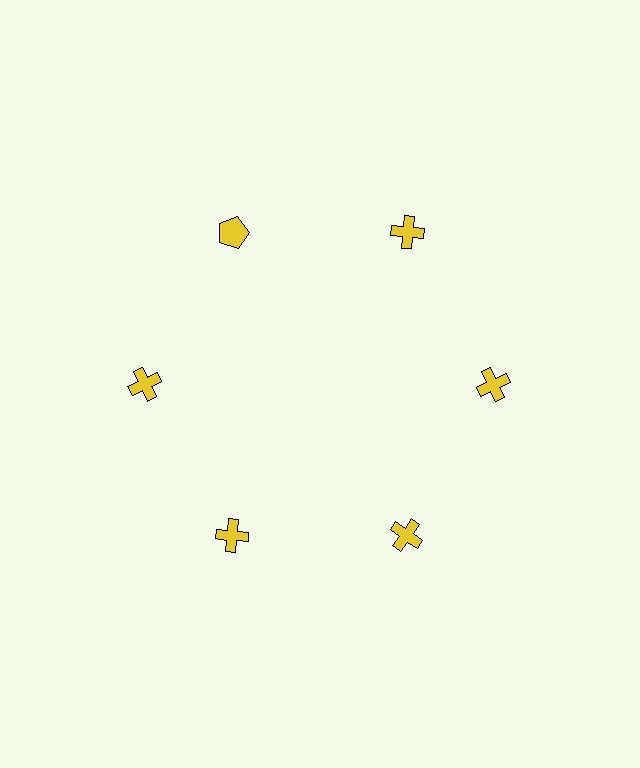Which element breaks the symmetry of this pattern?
The yellow pentagon at roughly the 11 o'clock position breaks the symmetry. All other shapes are yellow crosses.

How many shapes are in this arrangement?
There are 6 shapes arranged in a ring pattern.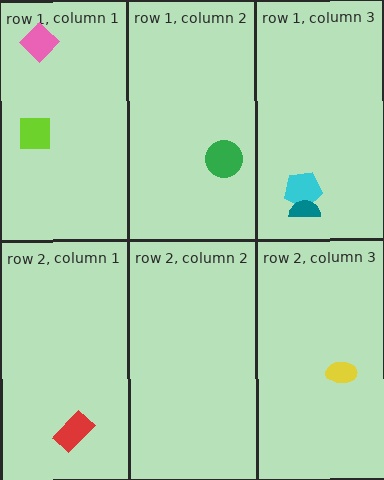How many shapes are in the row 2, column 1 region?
1.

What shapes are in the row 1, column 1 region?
The lime square, the pink diamond.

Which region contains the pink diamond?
The row 1, column 1 region.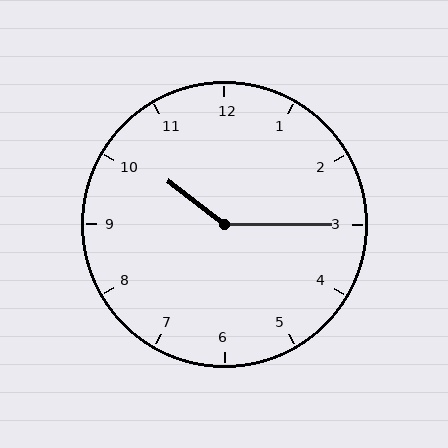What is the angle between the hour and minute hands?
Approximately 142 degrees.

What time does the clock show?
10:15.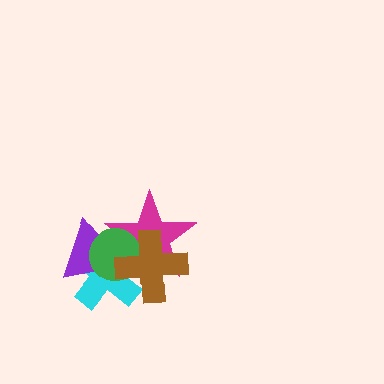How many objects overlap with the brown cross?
4 objects overlap with the brown cross.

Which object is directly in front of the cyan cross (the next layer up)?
The purple triangle is directly in front of the cyan cross.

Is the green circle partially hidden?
Yes, it is partially covered by another shape.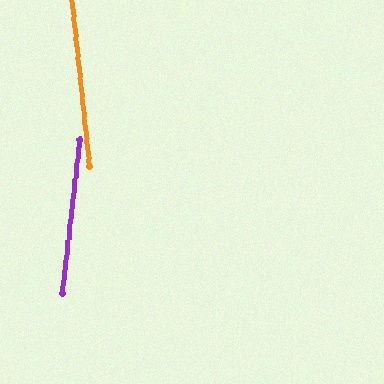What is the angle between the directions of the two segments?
Approximately 13 degrees.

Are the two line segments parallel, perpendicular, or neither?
Neither parallel nor perpendicular — they differ by about 13°.